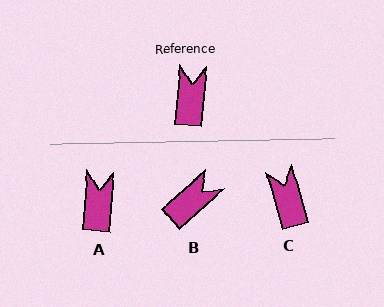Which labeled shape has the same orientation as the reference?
A.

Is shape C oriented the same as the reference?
No, it is off by about 21 degrees.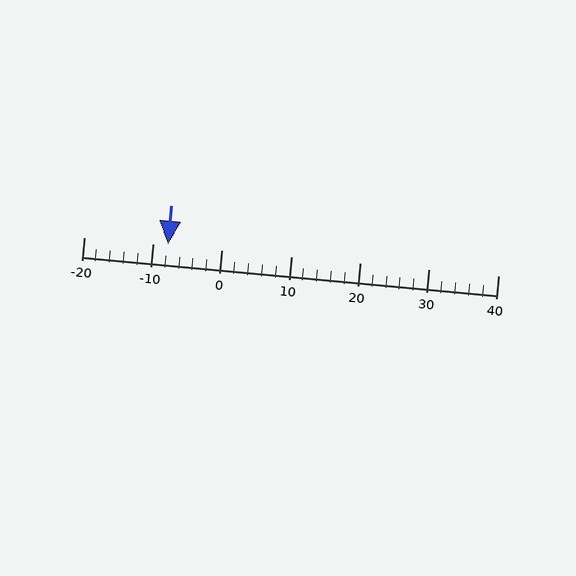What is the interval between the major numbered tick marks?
The major tick marks are spaced 10 units apart.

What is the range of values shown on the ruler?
The ruler shows values from -20 to 40.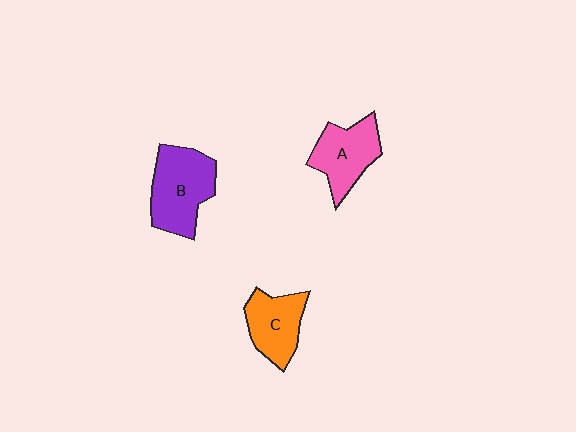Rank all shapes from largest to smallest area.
From largest to smallest: B (purple), A (pink), C (orange).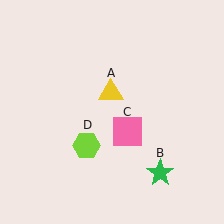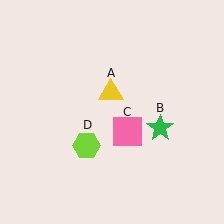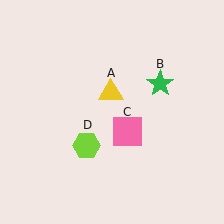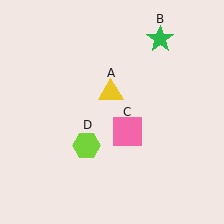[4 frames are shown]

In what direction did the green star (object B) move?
The green star (object B) moved up.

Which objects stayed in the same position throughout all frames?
Yellow triangle (object A) and pink square (object C) and lime hexagon (object D) remained stationary.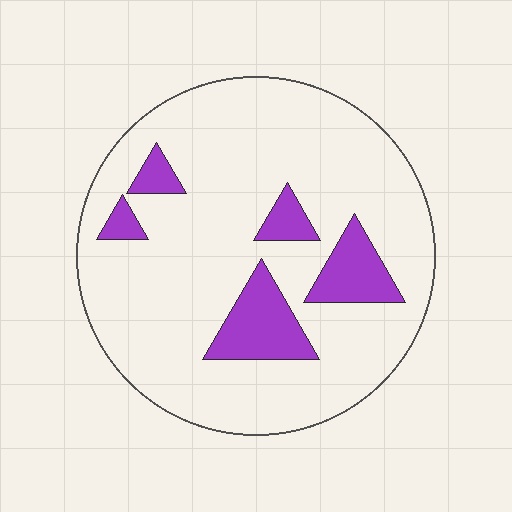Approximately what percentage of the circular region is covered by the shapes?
Approximately 15%.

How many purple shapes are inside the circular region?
5.